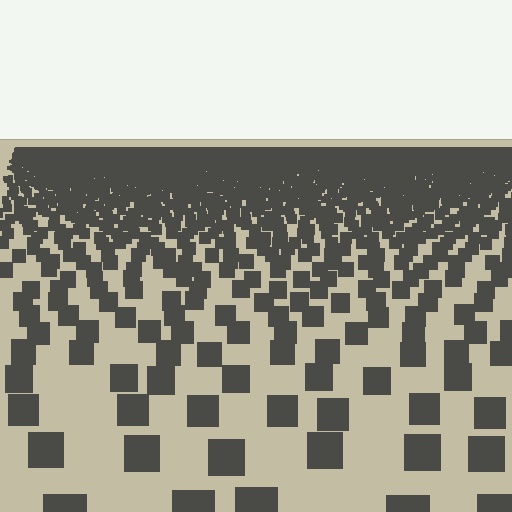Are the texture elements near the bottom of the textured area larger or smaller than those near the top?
Larger. Near the bottom, elements are closer to the viewer and appear at a bigger on-screen size.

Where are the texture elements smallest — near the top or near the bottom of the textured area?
Near the top.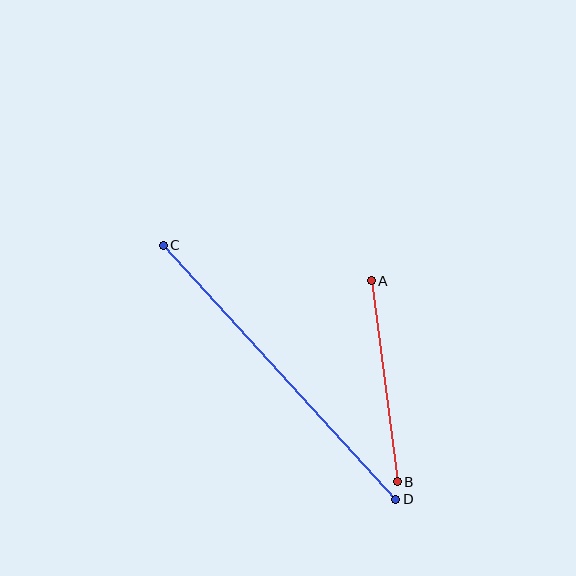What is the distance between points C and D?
The distance is approximately 344 pixels.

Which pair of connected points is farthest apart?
Points C and D are farthest apart.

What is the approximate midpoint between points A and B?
The midpoint is at approximately (384, 381) pixels.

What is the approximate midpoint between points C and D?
The midpoint is at approximately (279, 372) pixels.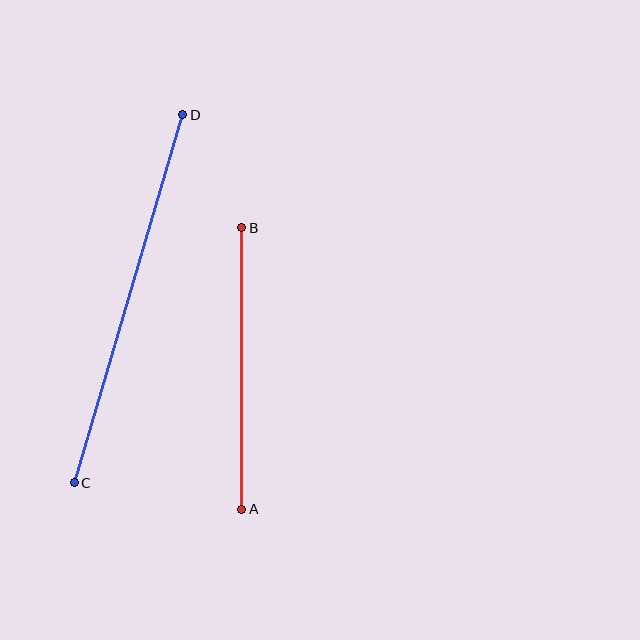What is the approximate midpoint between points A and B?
The midpoint is at approximately (242, 368) pixels.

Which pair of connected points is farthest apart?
Points C and D are farthest apart.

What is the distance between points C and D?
The distance is approximately 384 pixels.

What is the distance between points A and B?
The distance is approximately 281 pixels.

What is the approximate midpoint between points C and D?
The midpoint is at approximately (128, 299) pixels.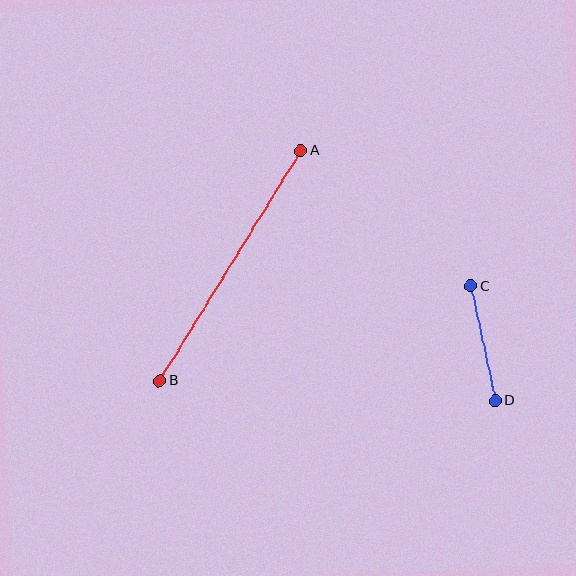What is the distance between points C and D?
The distance is approximately 117 pixels.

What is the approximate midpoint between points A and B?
The midpoint is at approximately (230, 266) pixels.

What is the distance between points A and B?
The distance is approximately 270 pixels.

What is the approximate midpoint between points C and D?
The midpoint is at approximately (483, 343) pixels.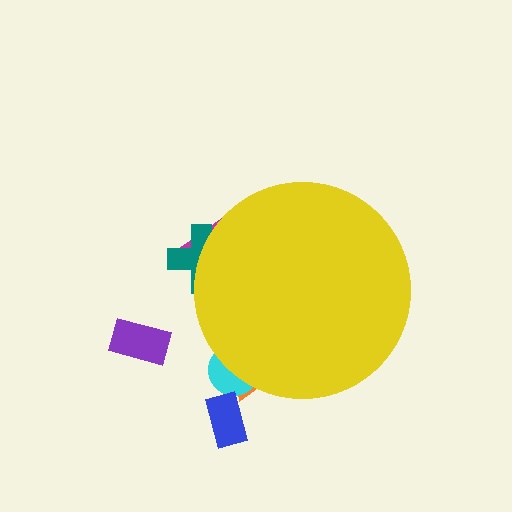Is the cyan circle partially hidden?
Yes, the cyan circle is partially hidden behind the yellow circle.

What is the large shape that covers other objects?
A yellow circle.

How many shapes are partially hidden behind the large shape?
4 shapes are partially hidden.